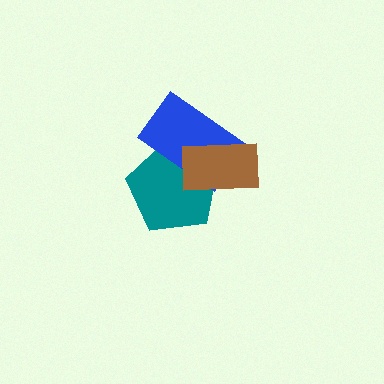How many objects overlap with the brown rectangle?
2 objects overlap with the brown rectangle.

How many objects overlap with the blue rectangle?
2 objects overlap with the blue rectangle.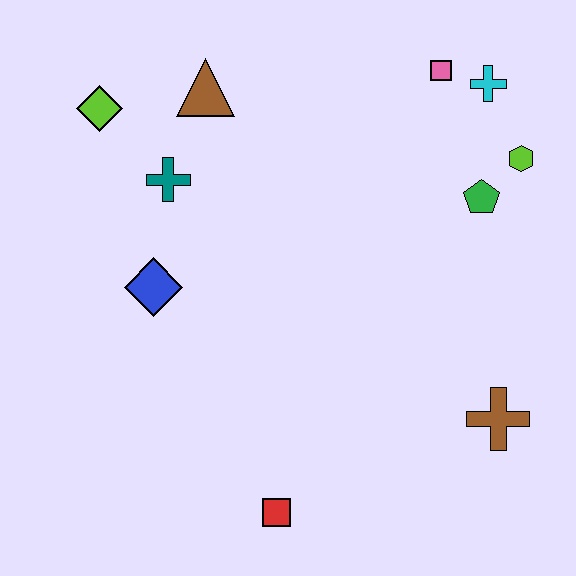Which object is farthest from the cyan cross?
The red square is farthest from the cyan cross.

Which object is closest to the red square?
The brown cross is closest to the red square.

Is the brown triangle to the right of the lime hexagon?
No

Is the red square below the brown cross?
Yes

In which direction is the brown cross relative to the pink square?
The brown cross is below the pink square.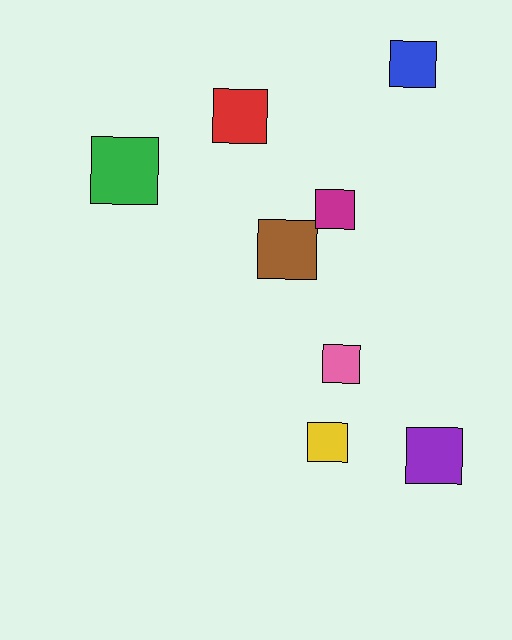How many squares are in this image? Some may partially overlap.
There are 8 squares.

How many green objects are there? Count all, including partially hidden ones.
There is 1 green object.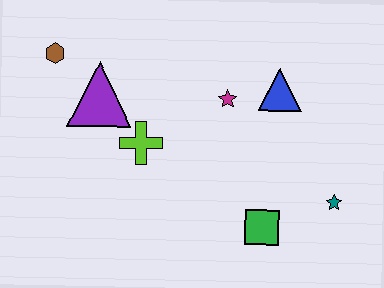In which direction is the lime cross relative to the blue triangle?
The lime cross is to the left of the blue triangle.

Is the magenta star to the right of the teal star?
No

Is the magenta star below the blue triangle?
Yes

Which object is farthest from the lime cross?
The teal star is farthest from the lime cross.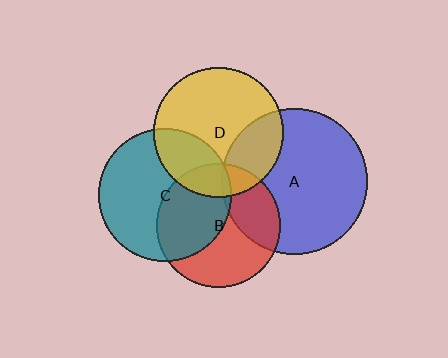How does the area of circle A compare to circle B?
Approximately 1.4 times.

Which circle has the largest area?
Circle A (blue).